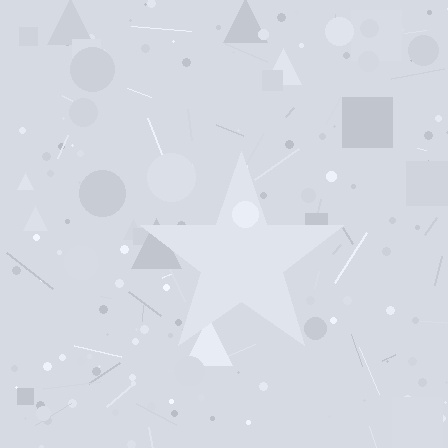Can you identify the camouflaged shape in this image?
The camouflaged shape is a star.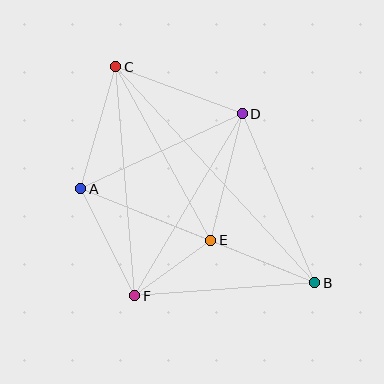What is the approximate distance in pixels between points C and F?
The distance between C and F is approximately 230 pixels.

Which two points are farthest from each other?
Points B and C are farthest from each other.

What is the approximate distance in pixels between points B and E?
The distance between B and E is approximately 112 pixels.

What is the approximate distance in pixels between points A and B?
The distance between A and B is approximately 252 pixels.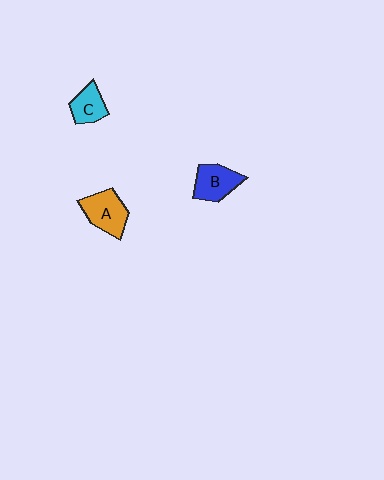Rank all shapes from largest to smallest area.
From largest to smallest: A (orange), B (blue), C (cyan).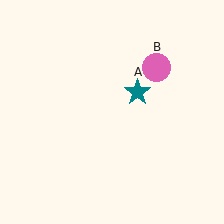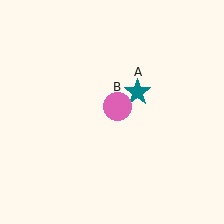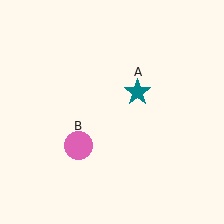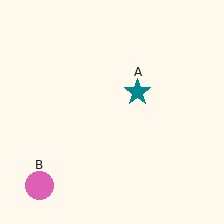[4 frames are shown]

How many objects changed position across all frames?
1 object changed position: pink circle (object B).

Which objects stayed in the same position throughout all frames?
Teal star (object A) remained stationary.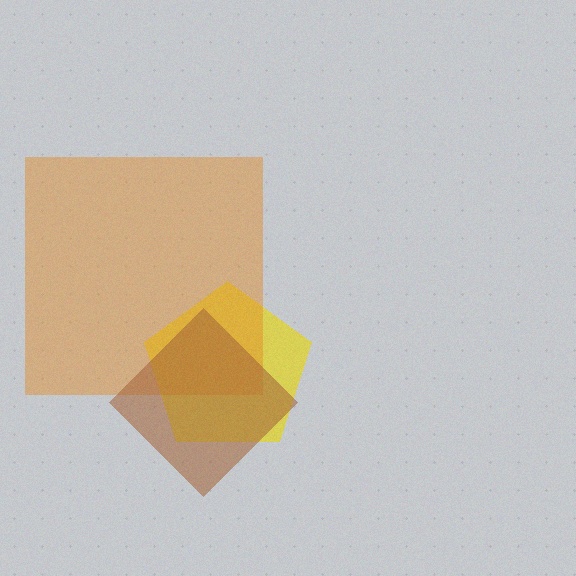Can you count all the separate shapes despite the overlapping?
Yes, there are 3 separate shapes.